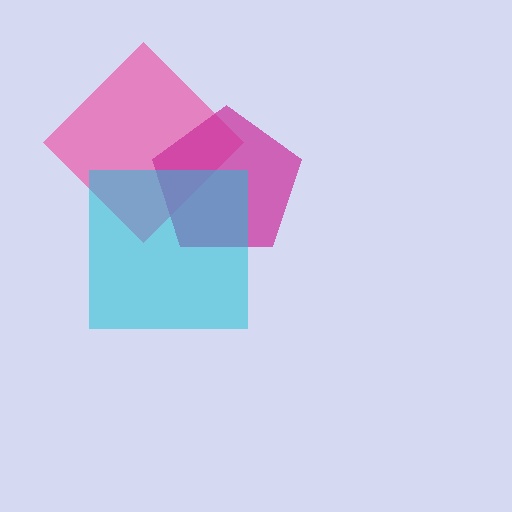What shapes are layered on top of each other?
The layered shapes are: a pink diamond, a magenta pentagon, a cyan square.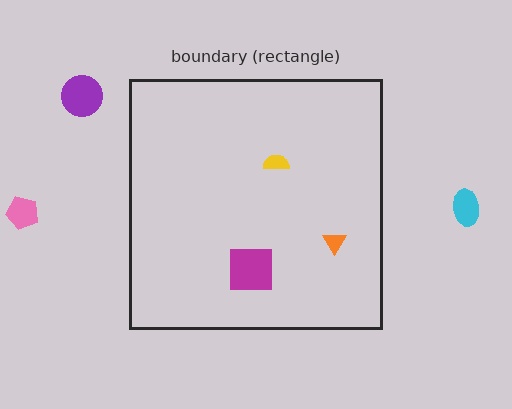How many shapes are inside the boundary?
3 inside, 3 outside.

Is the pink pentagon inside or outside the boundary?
Outside.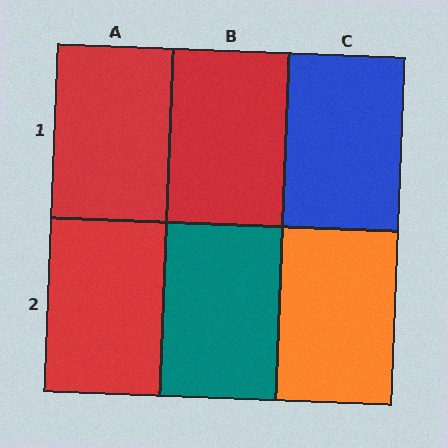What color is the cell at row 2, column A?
Red.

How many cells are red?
3 cells are red.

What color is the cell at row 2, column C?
Orange.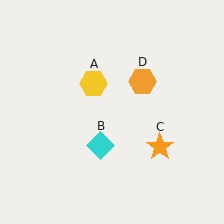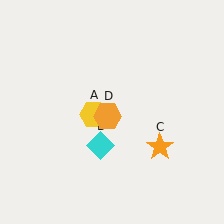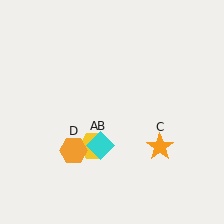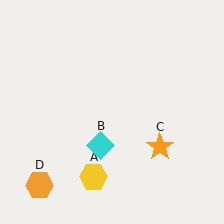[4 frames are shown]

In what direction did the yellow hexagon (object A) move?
The yellow hexagon (object A) moved down.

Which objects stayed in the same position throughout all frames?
Cyan diamond (object B) and orange star (object C) remained stationary.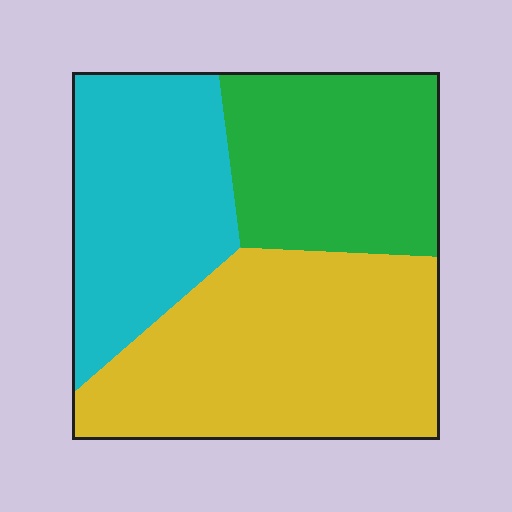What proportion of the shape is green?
Green covers roughly 30% of the shape.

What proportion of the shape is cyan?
Cyan covers roughly 30% of the shape.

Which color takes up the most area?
Yellow, at roughly 40%.